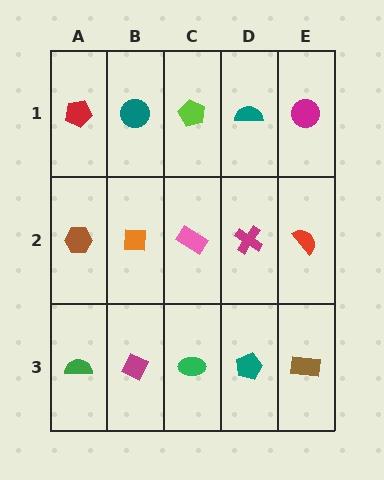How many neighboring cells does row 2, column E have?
3.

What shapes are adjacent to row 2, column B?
A teal circle (row 1, column B), a magenta diamond (row 3, column B), a brown hexagon (row 2, column A), a pink rectangle (row 2, column C).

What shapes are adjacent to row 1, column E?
A red semicircle (row 2, column E), a teal semicircle (row 1, column D).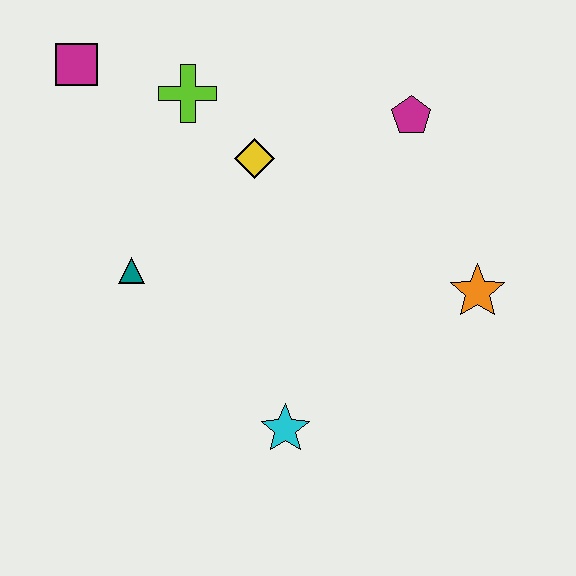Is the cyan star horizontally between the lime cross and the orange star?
Yes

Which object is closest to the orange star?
The magenta pentagon is closest to the orange star.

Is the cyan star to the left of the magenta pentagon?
Yes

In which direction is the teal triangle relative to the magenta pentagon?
The teal triangle is to the left of the magenta pentagon.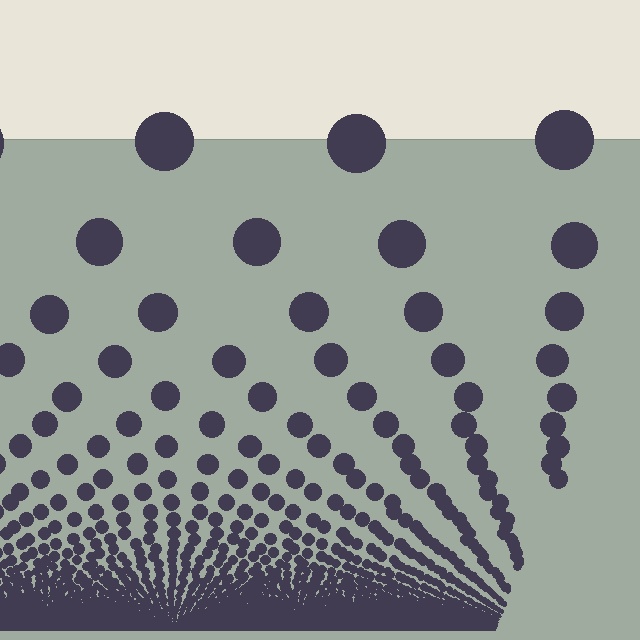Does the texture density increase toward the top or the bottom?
Density increases toward the bottom.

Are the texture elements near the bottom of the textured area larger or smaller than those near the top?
Smaller. The gradient is inverted — elements near the bottom are smaller and denser.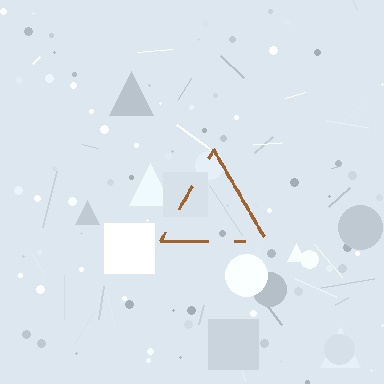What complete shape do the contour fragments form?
The contour fragments form a triangle.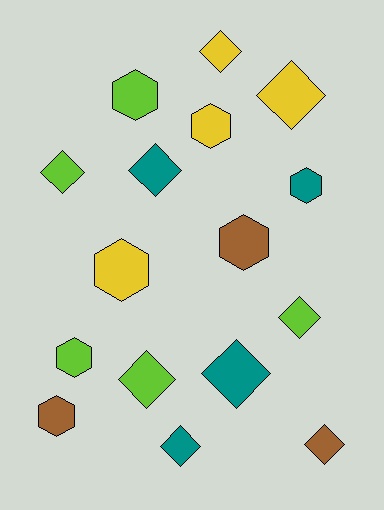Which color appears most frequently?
Lime, with 5 objects.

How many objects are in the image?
There are 16 objects.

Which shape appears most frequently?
Diamond, with 9 objects.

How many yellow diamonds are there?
There are 2 yellow diamonds.